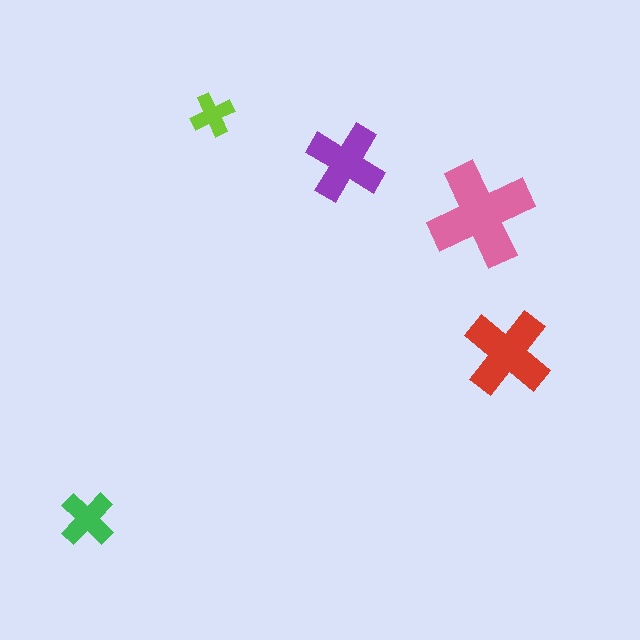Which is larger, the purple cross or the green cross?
The purple one.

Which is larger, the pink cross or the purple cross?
The pink one.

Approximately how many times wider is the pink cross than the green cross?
About 2 times wider.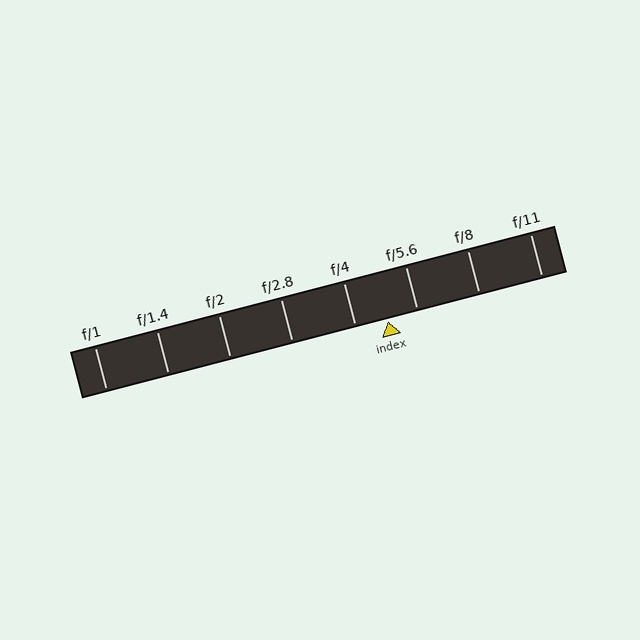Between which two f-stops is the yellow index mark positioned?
The index mark is between f/4 and f/5.6.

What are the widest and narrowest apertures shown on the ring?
The widest aperture shown is f/1 and the narrowest is f/11.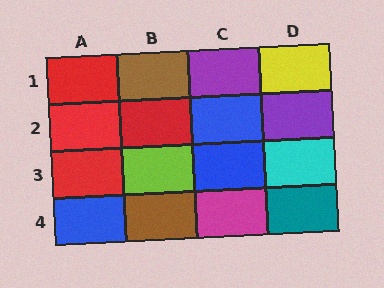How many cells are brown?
2 cells are brown.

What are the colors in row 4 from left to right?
Blue, brown, magenta, teal.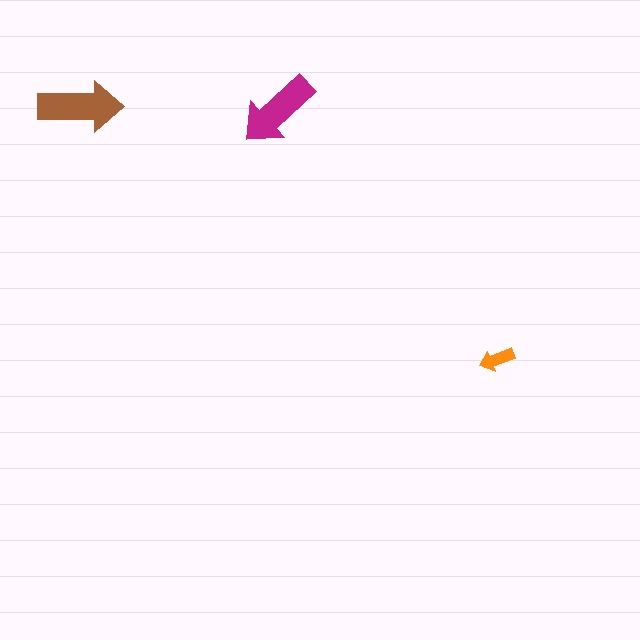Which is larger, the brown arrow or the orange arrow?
The brown one.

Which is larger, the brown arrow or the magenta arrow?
The brown one.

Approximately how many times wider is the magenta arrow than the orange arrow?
About 2.5 times wider.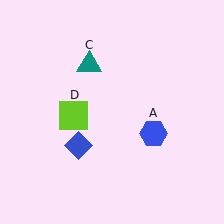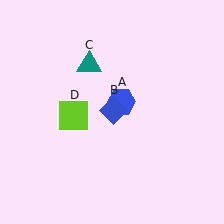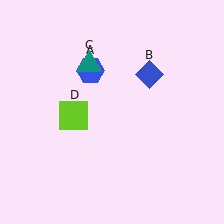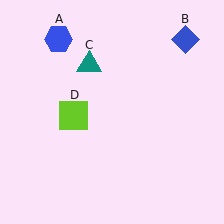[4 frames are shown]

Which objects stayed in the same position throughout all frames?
Teal triangle (object C) and lime square (object D) remained stationary.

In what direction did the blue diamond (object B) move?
The blue diamond (object B) moved up and to the right.